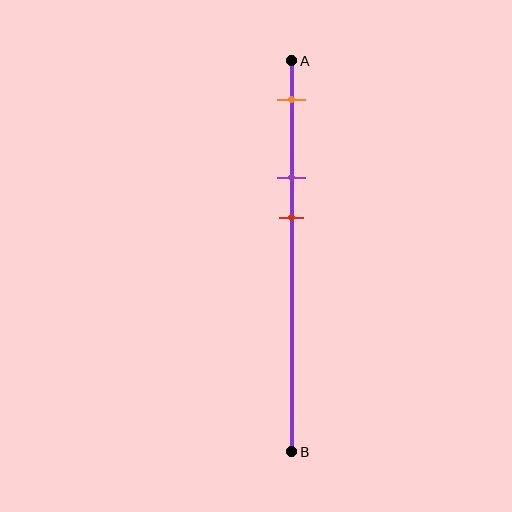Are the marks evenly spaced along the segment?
Yes, the marks are approximately evenly spaced.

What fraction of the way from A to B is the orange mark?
The orange mark is approximately 10% (0.1) of the way from A to B.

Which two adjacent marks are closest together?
The purple and red marks are the closest adjacent pair.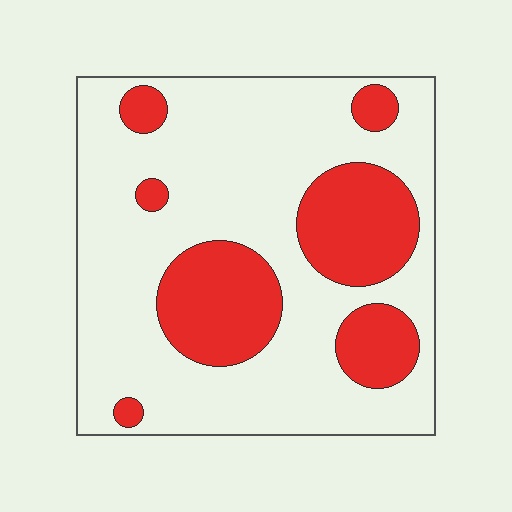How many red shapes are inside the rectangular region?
7.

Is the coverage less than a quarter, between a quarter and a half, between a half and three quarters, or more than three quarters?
Between a quarter and a half.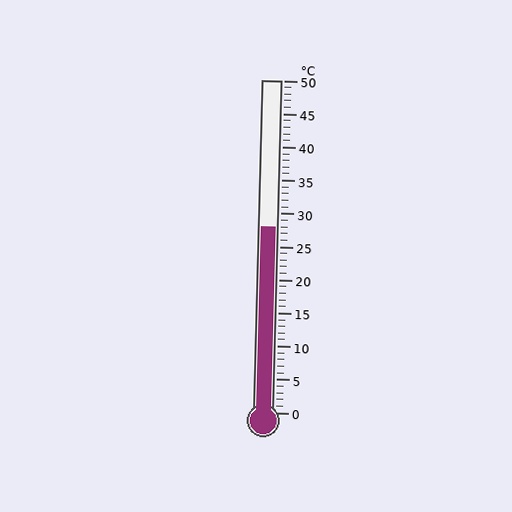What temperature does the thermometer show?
The thermometer shows approximately 28°C.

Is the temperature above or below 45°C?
The temperature is below 45°C.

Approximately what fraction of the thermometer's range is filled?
The thermometer is filled to approximately 55% of its range.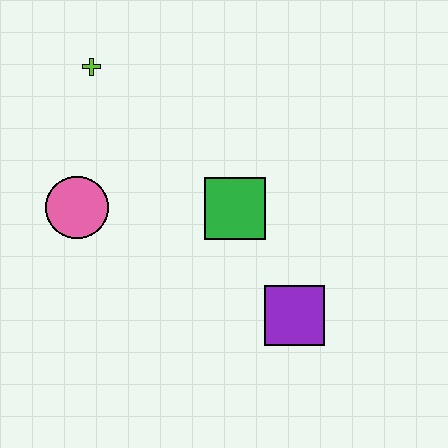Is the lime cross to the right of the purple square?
No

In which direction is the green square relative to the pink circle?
The green square is to the right of the pink circle.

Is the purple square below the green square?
Yes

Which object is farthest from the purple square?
The lime cross is farthest from the purple square.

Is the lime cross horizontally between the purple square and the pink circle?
Yes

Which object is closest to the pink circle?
The lime cross is closest to the pink circle.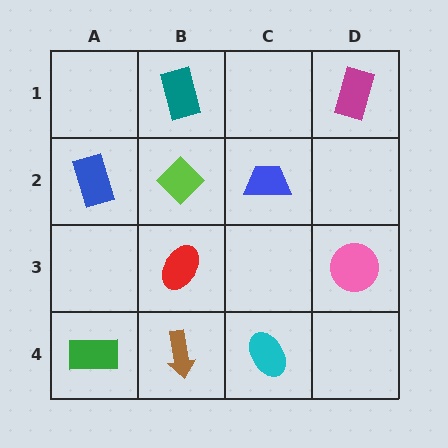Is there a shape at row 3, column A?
No, that cell is empty.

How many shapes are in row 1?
2 shapes.